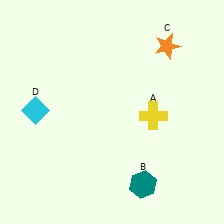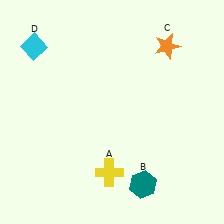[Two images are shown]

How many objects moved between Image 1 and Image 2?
2 objects moved between the two images.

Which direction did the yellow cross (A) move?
The yellow cross (A) moved down.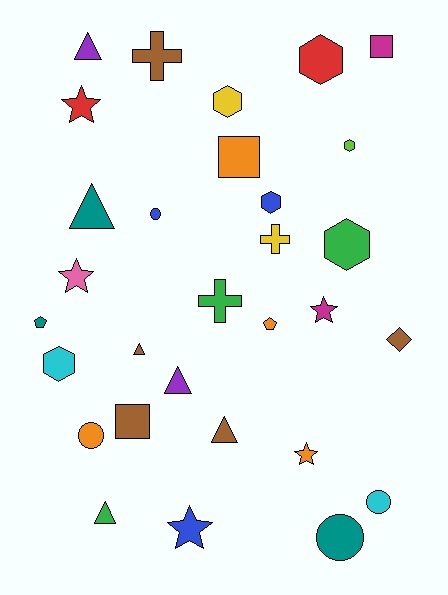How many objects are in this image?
There are 30 objects.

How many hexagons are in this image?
There are 6 hexagons.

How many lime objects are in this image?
There is 1 lime object.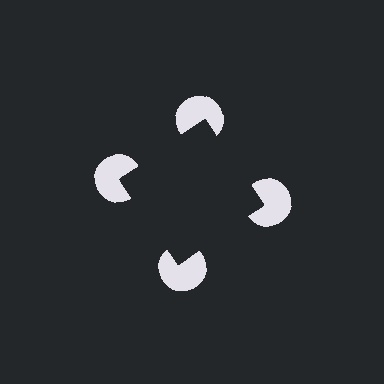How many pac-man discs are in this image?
There are 4 — one at each vertex of the illusory square.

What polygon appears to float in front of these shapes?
An illusory square — its edges are inferred from the aligned wedge cuts in the pac-man discs, not physically drawn.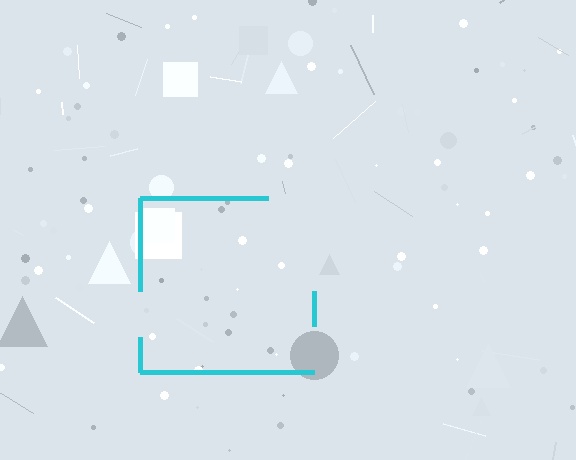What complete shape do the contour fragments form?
The contour fragments form a square.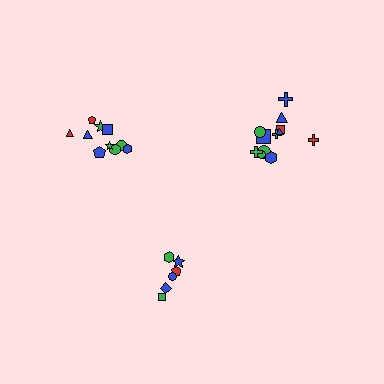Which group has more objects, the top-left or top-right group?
The top-right group.